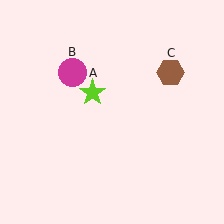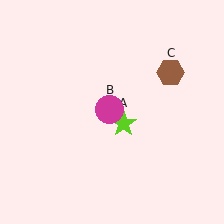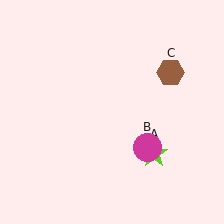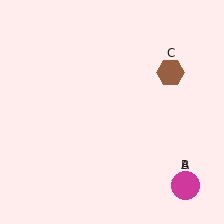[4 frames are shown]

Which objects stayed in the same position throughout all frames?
Brown hexagon (object C) remained stationary.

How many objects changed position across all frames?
2 objects changed position: lime star (object A), magenta circle (object B).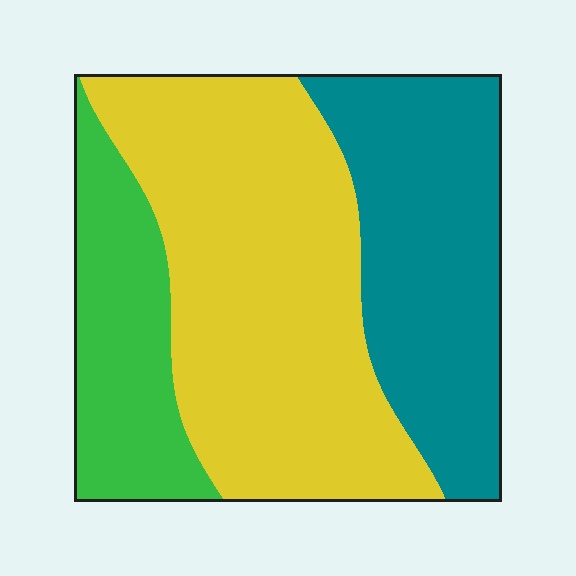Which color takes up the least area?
Green, at roughly 20%.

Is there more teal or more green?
Teal.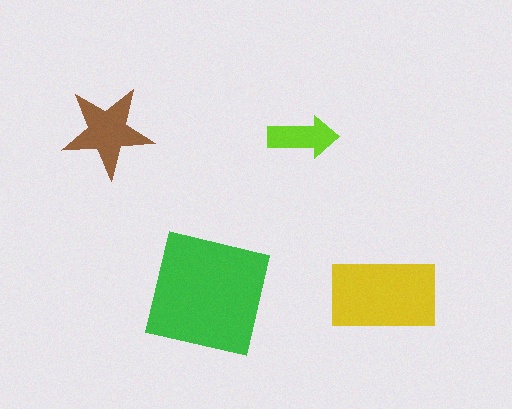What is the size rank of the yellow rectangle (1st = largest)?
2nd.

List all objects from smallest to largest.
The lime arrow, the brown star, the yellow rectangle, the green square.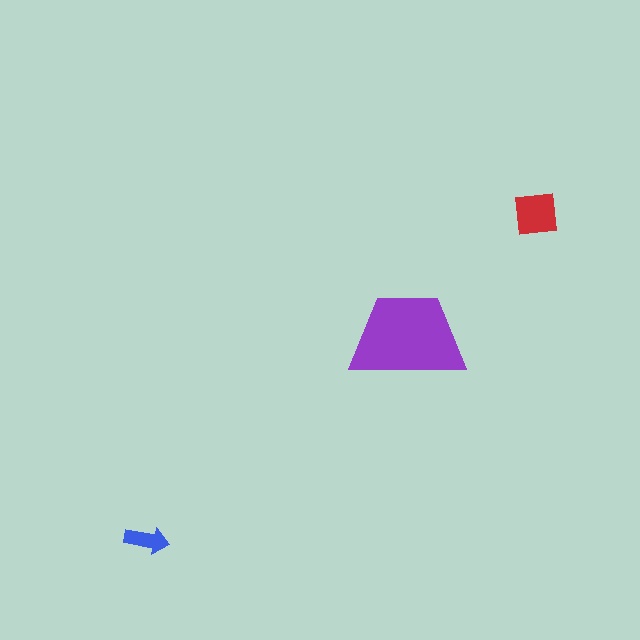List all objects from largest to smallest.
The purple trapezoid, the red square, the blue arrow.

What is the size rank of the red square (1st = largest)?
2nd.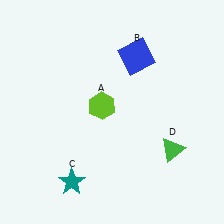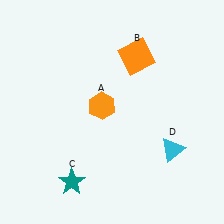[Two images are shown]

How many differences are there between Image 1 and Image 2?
There are 3 differences between the two images.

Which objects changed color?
A changed from lime to orange. B changed from blue to orange. D changed from green to cyan.